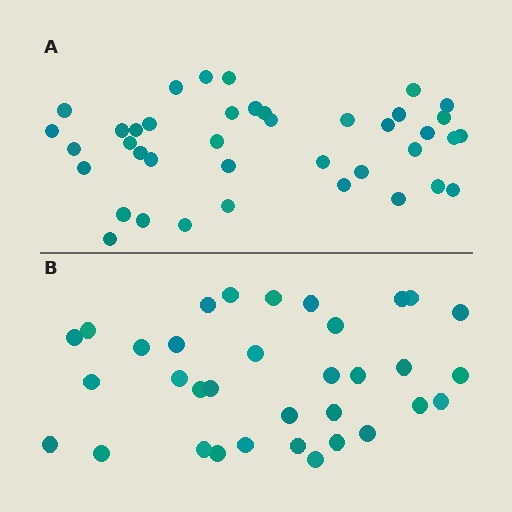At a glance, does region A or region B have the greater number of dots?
Region A (the top region) has more dots.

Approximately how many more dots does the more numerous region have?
Region A has about 6 more dots than region B.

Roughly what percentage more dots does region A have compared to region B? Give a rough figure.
About 20% more.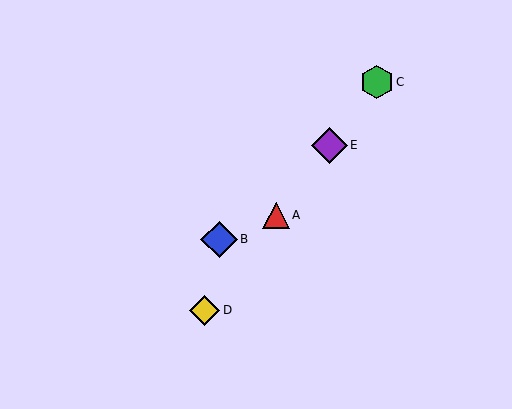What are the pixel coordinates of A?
Object A is at (276, 215).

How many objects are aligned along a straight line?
4 objects (A, C, D, E) are aligned along a straight line.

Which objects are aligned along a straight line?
Objects A, C, D, E are aligned along a straight line.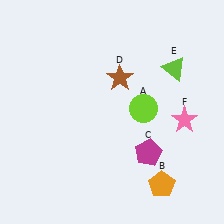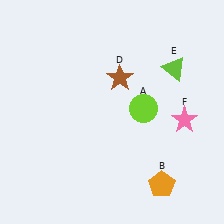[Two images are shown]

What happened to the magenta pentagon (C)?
The magenta pentagon (C) was removed in Image 2. It was in the bottom-right area of Image 1.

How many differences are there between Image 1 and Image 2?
There is 1 difference between the two images.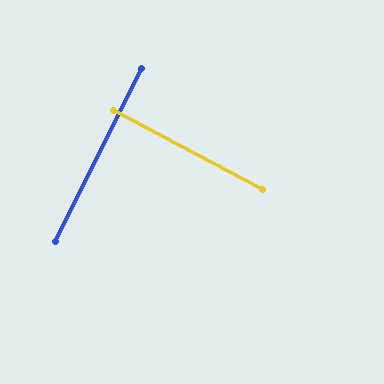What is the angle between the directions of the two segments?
Approximately 89 degrees.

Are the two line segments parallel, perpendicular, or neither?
Perpendicular — they meet at approximately 89°.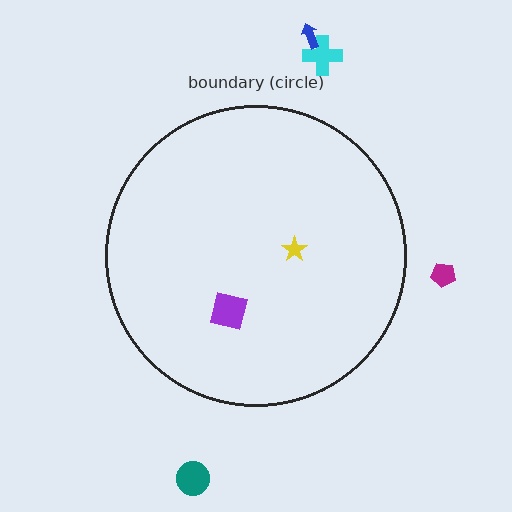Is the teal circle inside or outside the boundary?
Outside.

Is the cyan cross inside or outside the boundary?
Outside.